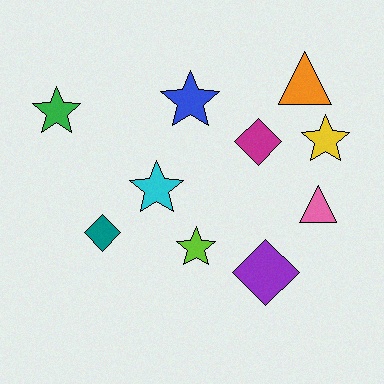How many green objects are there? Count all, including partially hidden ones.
There is 1 green object.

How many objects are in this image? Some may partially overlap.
There are 10 objects.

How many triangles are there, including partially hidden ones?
There are 2 triangles.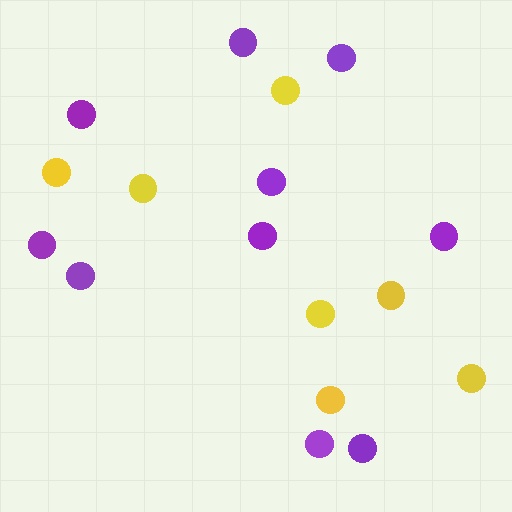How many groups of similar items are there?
There are 2 groups: one group of yellow circles (7) and one group of purple circles (10).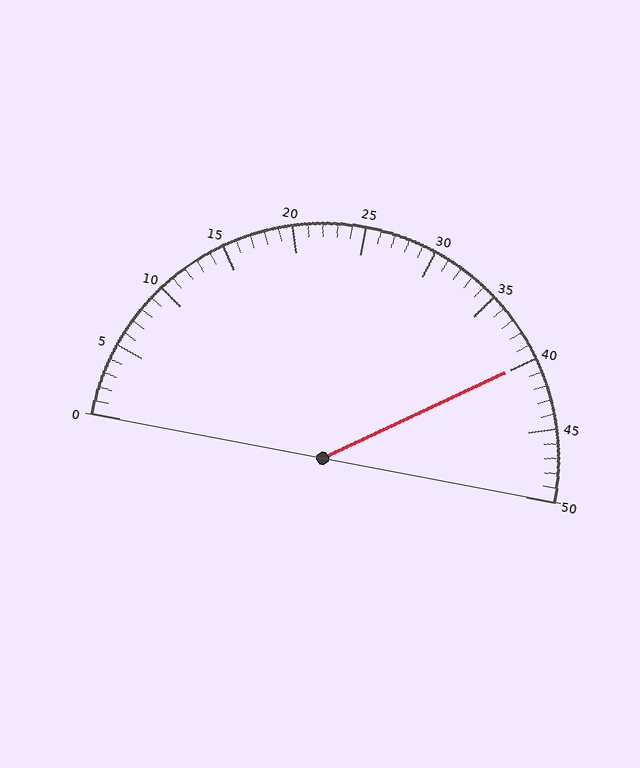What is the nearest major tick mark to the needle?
The nearest major tick mark is 40.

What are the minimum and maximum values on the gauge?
The gauge ranges from 0 to 50.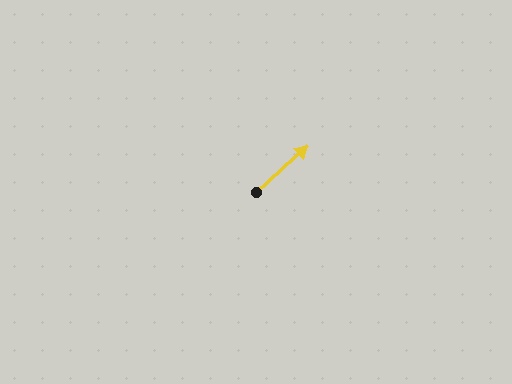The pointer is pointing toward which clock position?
Roughly 2 o'clock.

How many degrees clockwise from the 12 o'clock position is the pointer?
Approximately 48 degrees.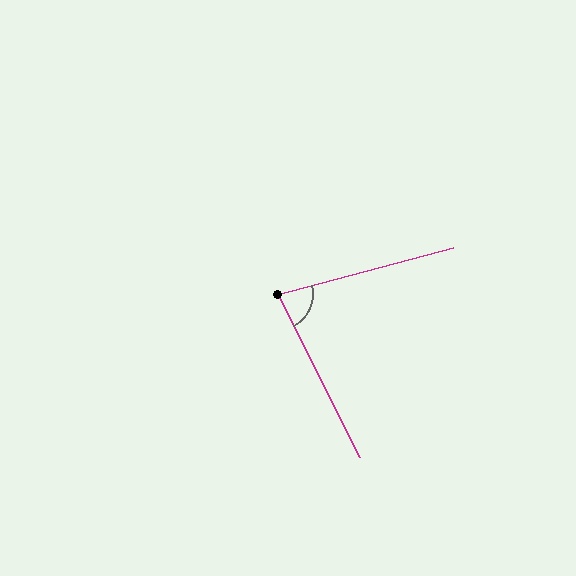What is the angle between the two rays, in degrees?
Approximately 78 degrees.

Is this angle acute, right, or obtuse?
It is acute.